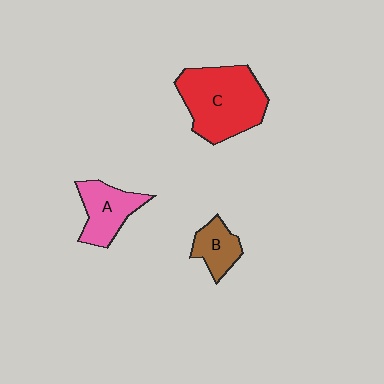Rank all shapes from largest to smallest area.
From largest to smallest: C (red), A (pink), B (brown).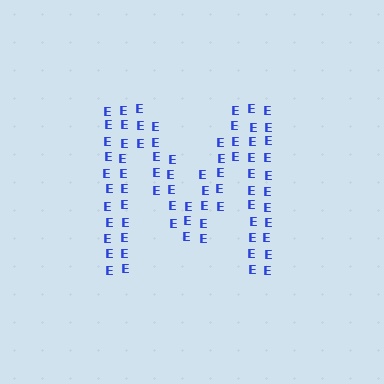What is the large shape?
The large shape is the letter M.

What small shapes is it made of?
It is made of small letter E's.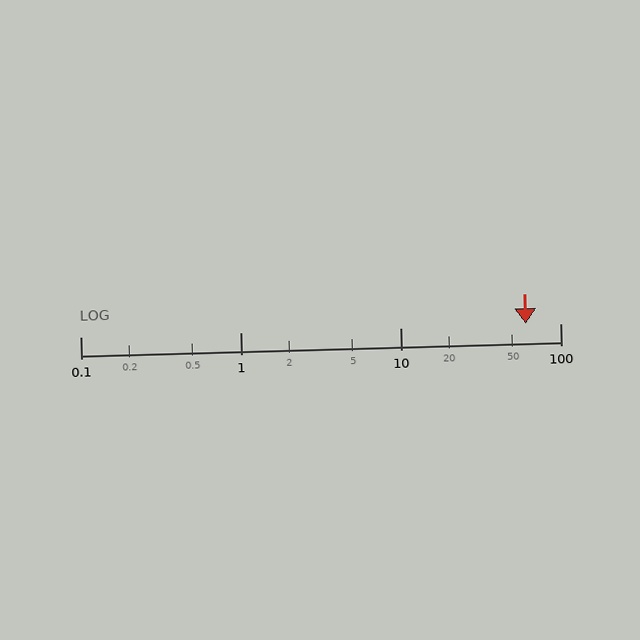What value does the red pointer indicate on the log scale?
The pointer indicates approximately 61.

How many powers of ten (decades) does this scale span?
The scale spans 3 decades, from 0.1 to 100.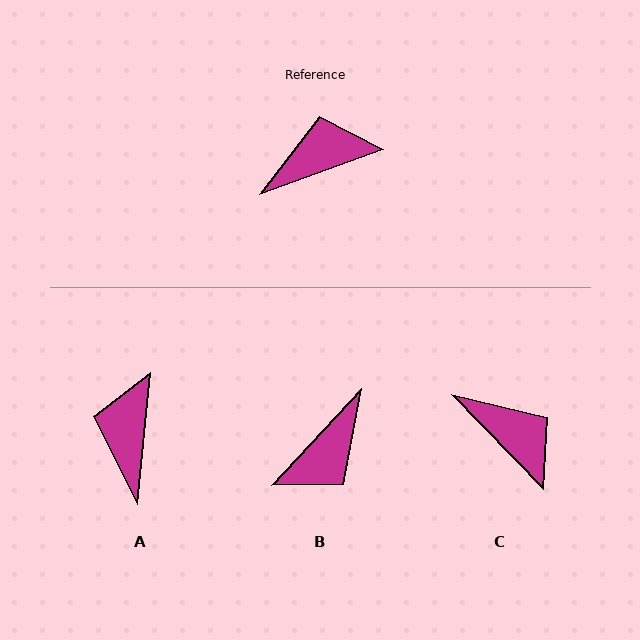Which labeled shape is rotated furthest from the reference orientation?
B, about 153 degrees away.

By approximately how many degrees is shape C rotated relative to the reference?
Approximately 66 degrees clockwise.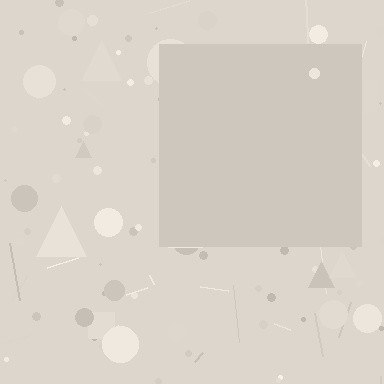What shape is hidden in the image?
A square is hidden in the image.